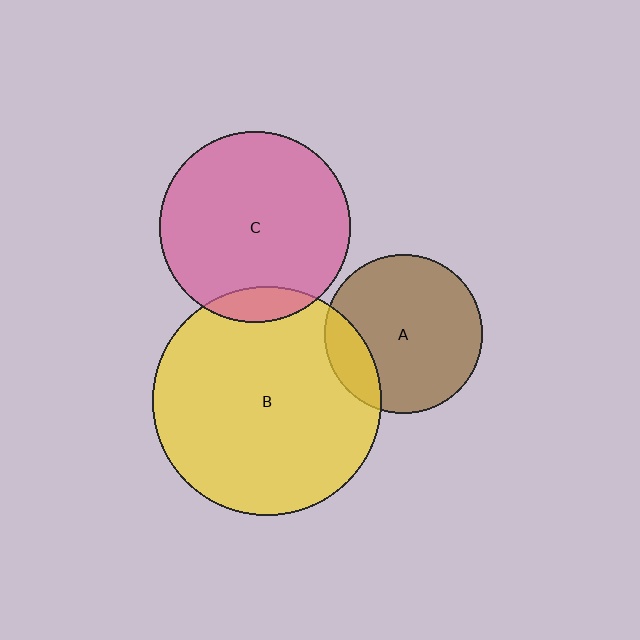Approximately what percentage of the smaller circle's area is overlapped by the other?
Approximately 10%.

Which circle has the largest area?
Circle B (yellow).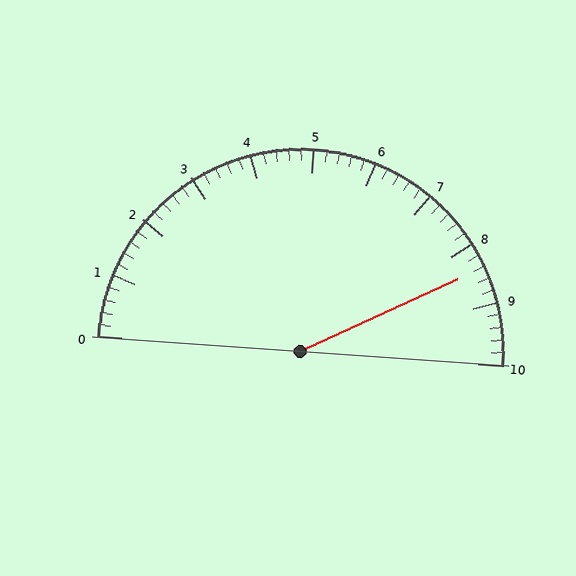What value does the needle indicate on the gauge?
The needle indicates approximately 8.4.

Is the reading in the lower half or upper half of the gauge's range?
The reading is in the upper half of the range (0 to 10).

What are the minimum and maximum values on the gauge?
The gauge ranges from 0 to 10.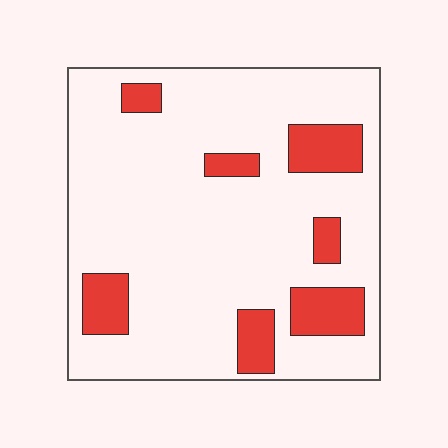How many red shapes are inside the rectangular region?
7.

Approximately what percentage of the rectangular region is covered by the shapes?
Approximately 15%.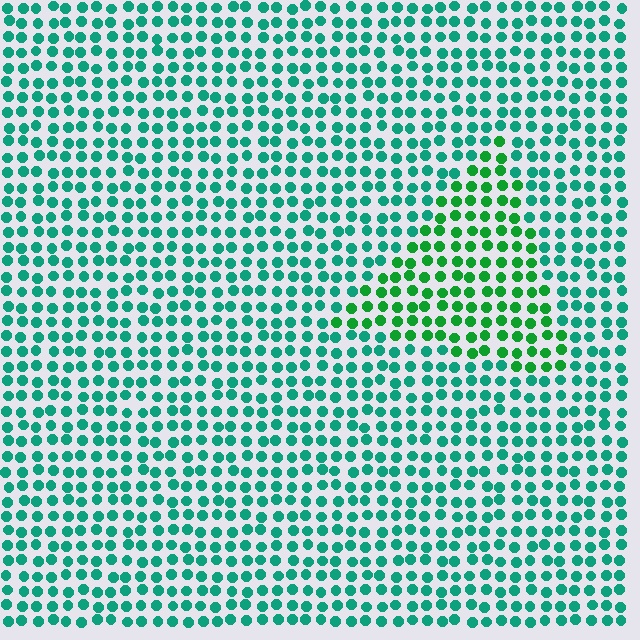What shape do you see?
I see a triangle.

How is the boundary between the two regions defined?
The boundary is defined purely by a slight shift in hue (about 34 degrees). Spacing, size, and orientation are identical on both sides.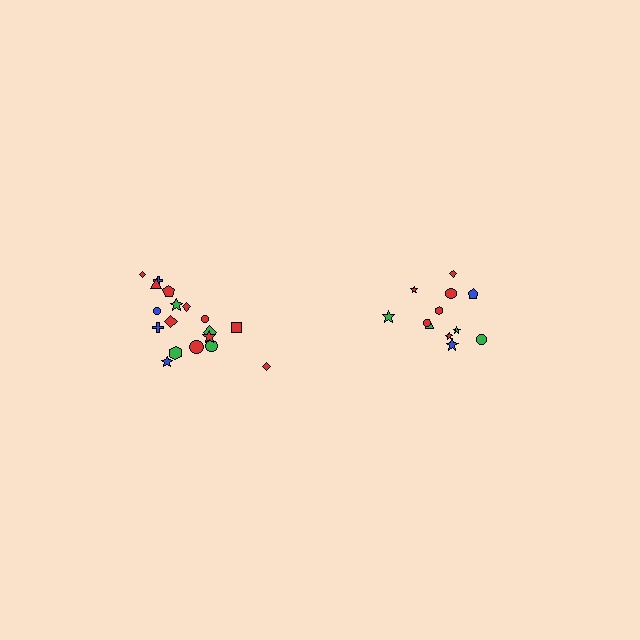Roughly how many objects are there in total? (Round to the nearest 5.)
Roughly 30 objects in total.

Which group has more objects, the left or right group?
The left group.